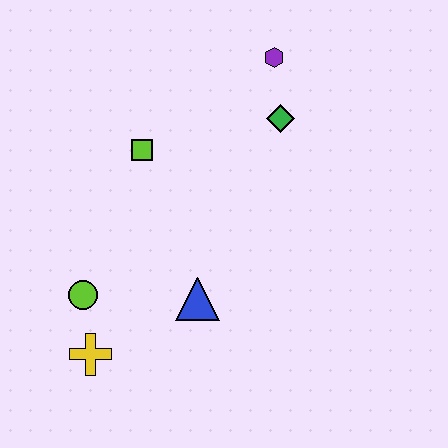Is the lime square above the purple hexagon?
No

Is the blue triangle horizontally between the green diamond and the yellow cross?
Yes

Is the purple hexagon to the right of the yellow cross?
Yes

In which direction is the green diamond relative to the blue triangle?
The green diamond is above the blue triangle.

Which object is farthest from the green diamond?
The yellow cross is farthest from the green diamond.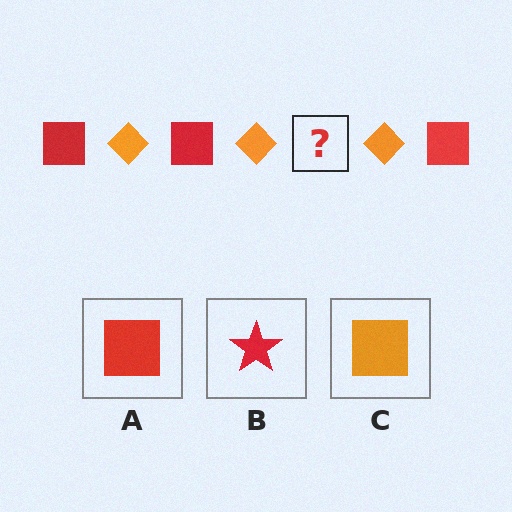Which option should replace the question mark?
Option A.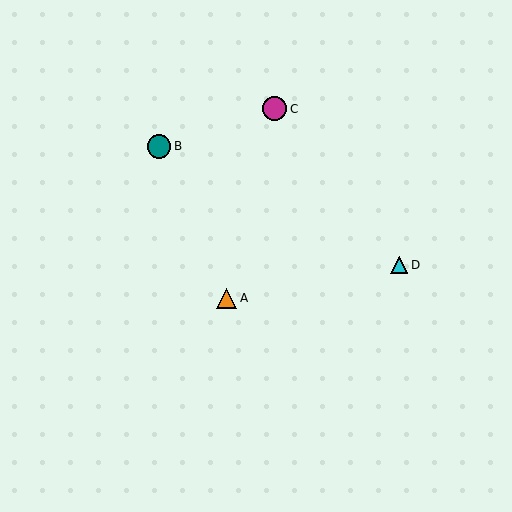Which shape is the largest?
The magenta circle (labeled C) is the largest.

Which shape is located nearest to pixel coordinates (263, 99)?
The magenta circle (labeled C) at (275, 109) is nearest to that location.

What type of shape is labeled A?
Shape A is an orange triangle.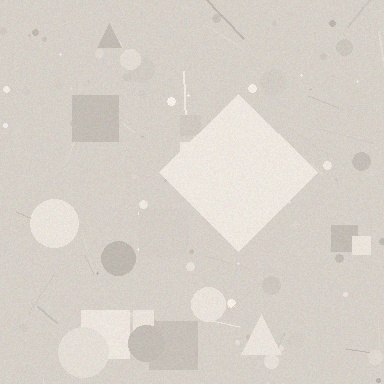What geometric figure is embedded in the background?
A diamond is embedded in the background.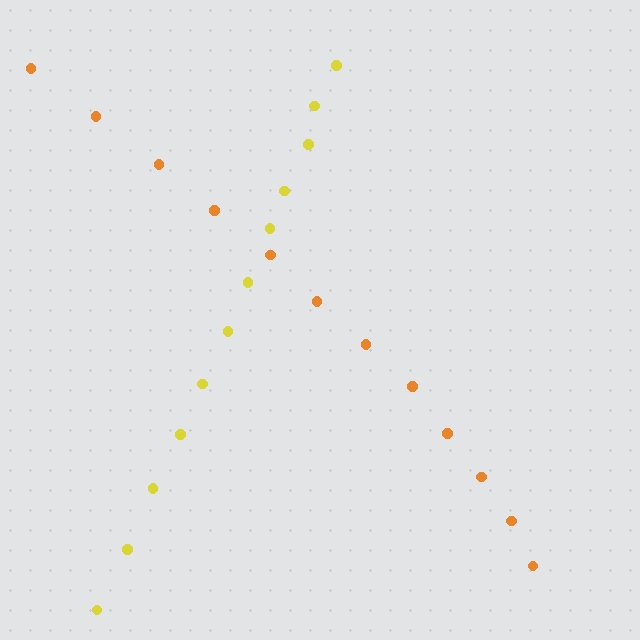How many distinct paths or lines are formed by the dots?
There are 2 distinct paths.